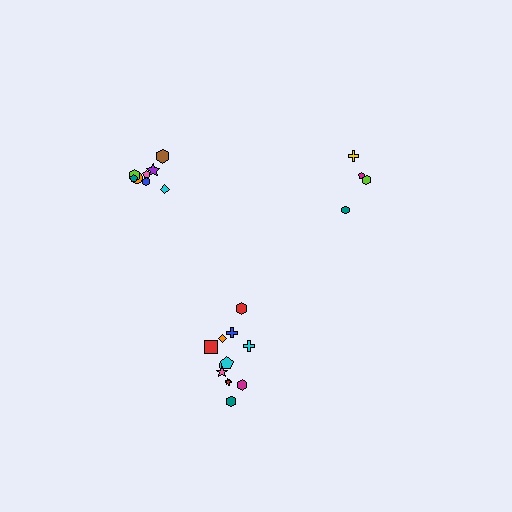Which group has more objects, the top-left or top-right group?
The top-left group.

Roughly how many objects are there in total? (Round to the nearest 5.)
Roughly 25 objects in total.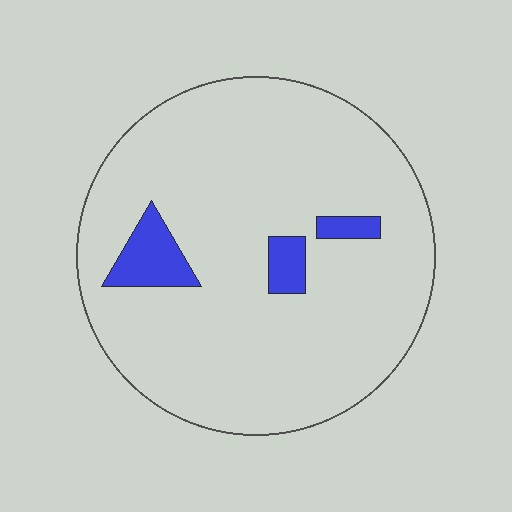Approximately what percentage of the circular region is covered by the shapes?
Approximately 10%.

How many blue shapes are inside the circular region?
3.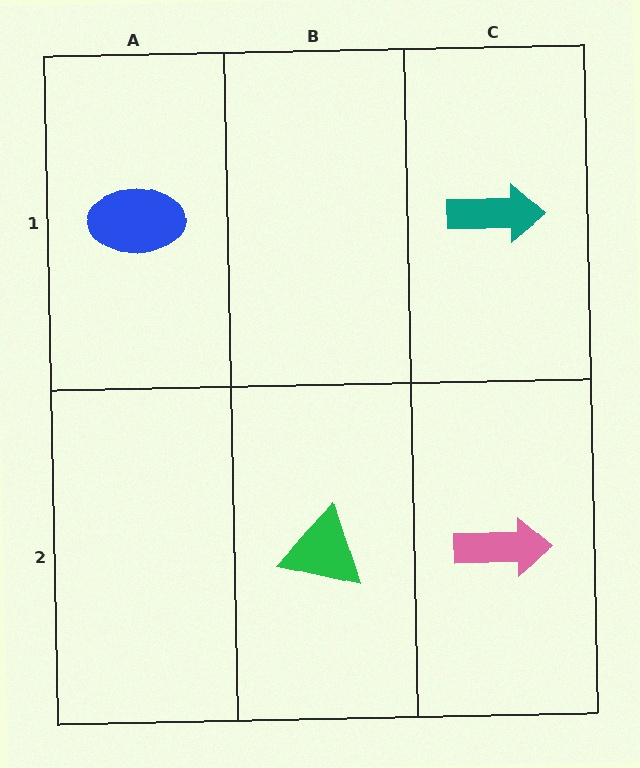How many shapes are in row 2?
2 shapes.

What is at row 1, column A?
A blue ellipse.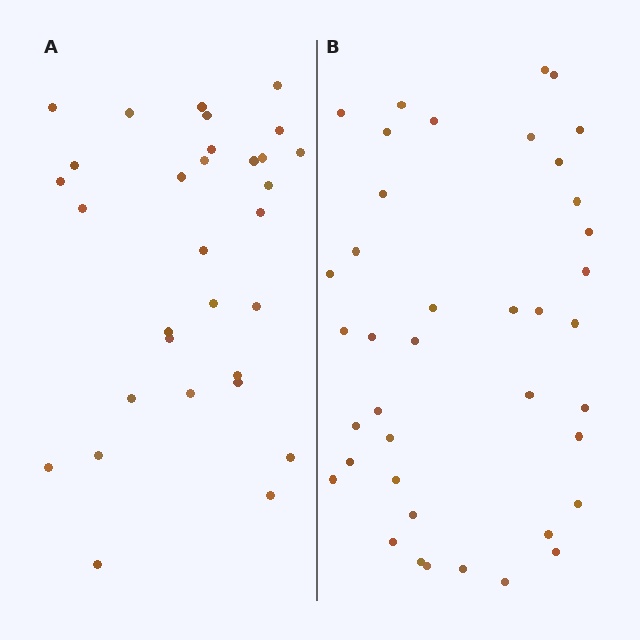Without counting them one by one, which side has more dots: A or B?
Region B (the right region) has more dots.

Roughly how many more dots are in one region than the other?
Region B has roughly 8 or so more dots than region A.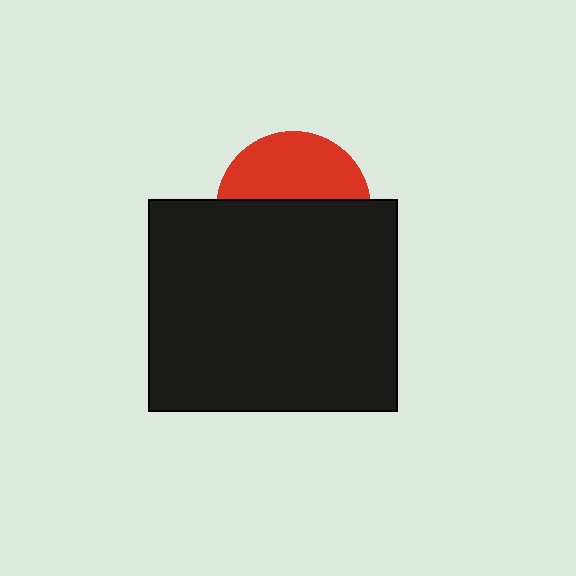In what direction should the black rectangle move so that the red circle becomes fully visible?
The black rectangle should move down. That is the shortest direction to clear the overlap and leave the red circle fully visible.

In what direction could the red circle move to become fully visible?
The red circle could move up. That would shift it out from behind the black rectangle entirely.